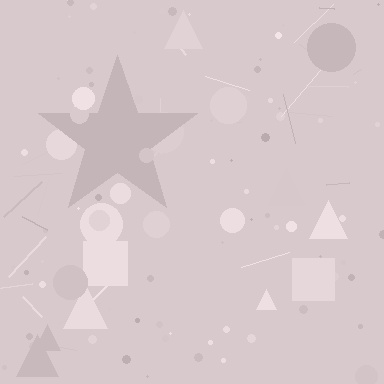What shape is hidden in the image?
A star is hidden in the image.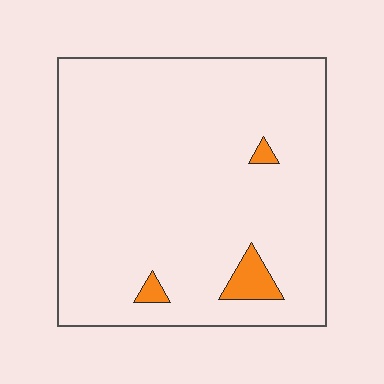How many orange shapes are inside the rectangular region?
3.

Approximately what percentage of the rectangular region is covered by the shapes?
Approximately 5%.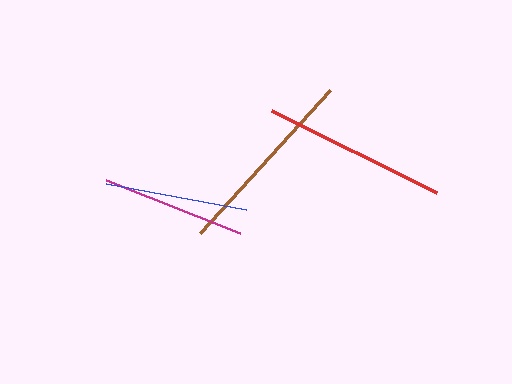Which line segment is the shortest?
The blue line is the shortest at approximately 142 pixels.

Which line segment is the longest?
The brown line is the longest at approximately 193 pixels.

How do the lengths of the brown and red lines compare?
The brown and red lines are approximately the same length.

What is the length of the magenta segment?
The magenta segment is approximately 144 pixels long.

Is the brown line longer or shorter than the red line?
The brown line is longer than the red line.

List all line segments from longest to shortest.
From longest to shortest: brown, red, magenta, blue.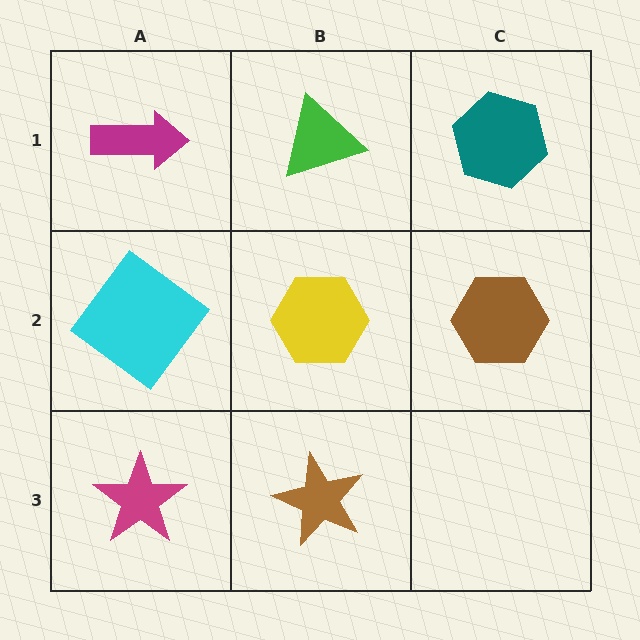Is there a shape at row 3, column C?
No, that cell is empty.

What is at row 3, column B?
A brown star.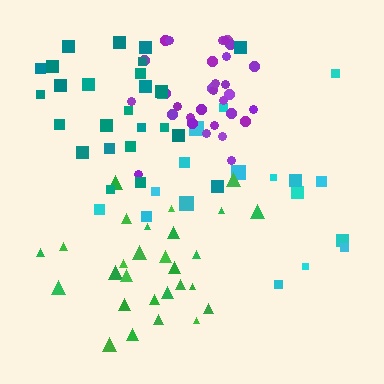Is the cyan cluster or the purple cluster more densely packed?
Purple.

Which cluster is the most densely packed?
Purple.